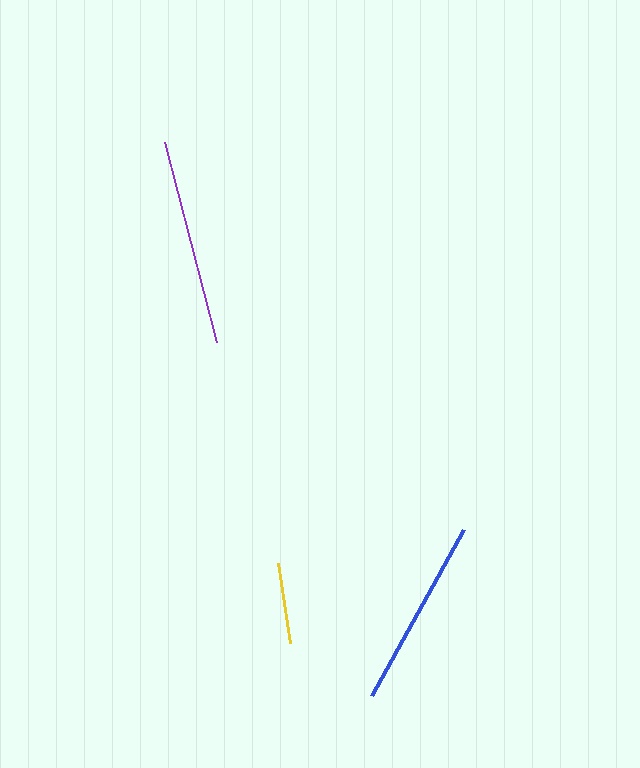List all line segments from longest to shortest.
From longest to shortest: purple, blue, yellow.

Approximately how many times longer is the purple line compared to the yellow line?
The purple line is approximately 2.6 times the length of the yellow line.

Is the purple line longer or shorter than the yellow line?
The purple line is longer than the yellow line.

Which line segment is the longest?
The purple line is the longest at approximately 207 pixels.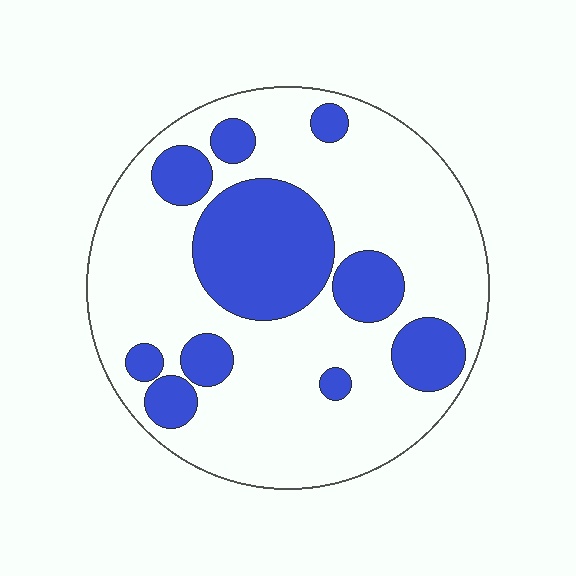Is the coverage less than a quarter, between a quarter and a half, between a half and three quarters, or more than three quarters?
Between a quarter and a half.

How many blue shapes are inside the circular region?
10.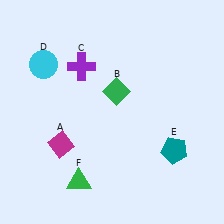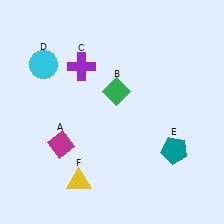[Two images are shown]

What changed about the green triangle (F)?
In Image 1, F is green. In Image 2, it changed to yellow.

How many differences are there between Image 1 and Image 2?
There is 1 difference between the two images.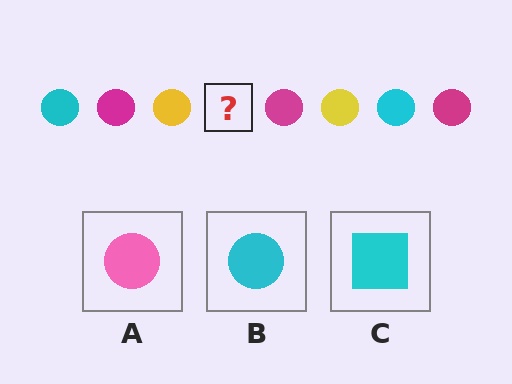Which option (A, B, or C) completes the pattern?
B.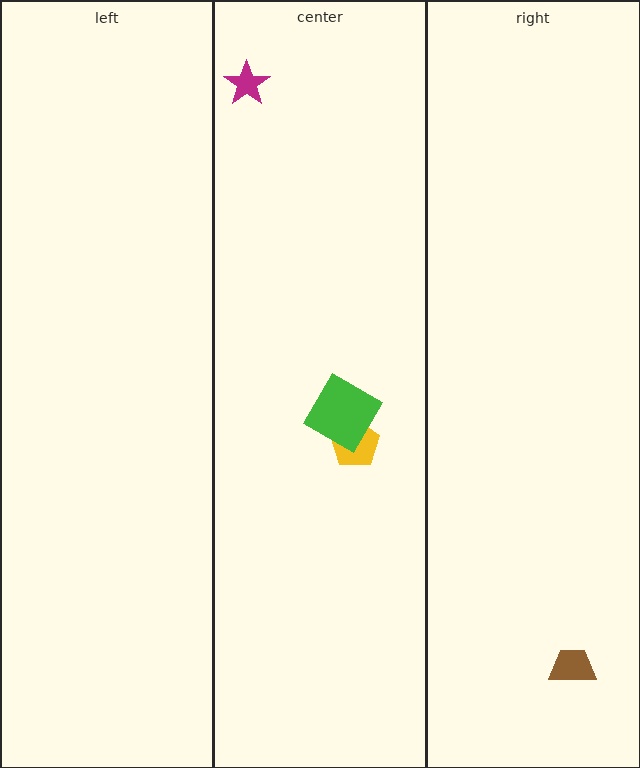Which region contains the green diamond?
The center region.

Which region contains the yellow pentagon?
The center region.